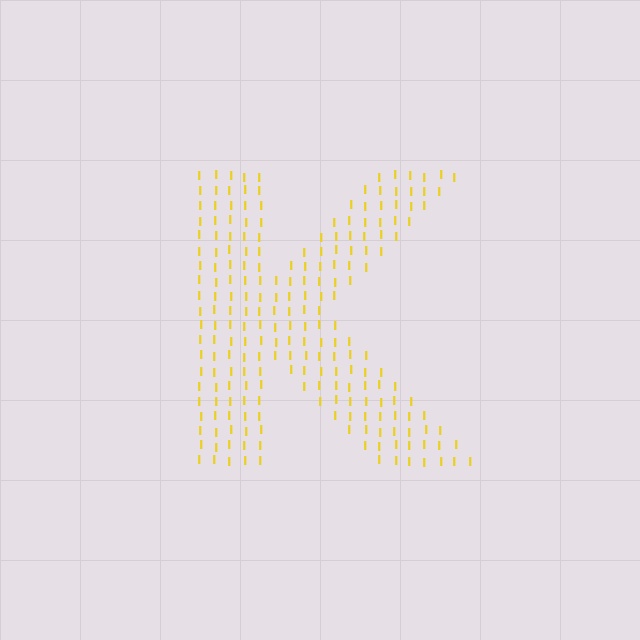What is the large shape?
The large shape is the letter K.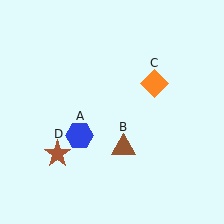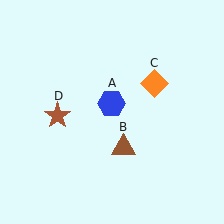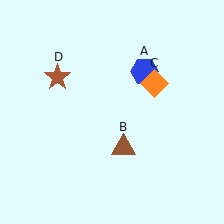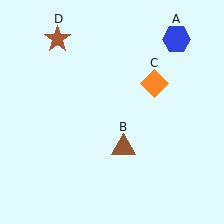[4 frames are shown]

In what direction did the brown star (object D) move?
The brown star (object D) moved up.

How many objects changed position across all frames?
2 objects changed position: blue hexagon (object A), brown star (object D).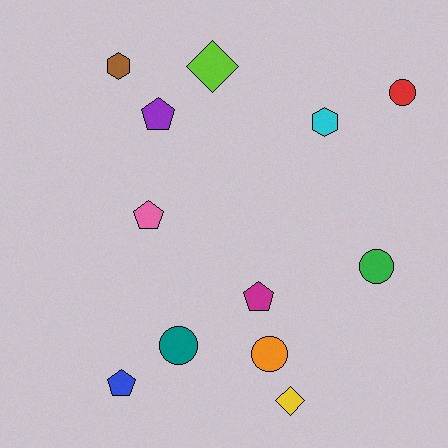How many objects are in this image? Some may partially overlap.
There are 12 objects.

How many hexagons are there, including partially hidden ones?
There are 2 hexagons.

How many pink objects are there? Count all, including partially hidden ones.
There is 1 pink object.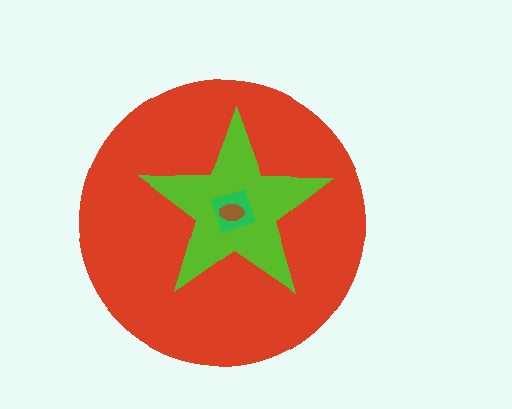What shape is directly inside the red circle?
The lime star.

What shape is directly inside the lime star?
The green diamond.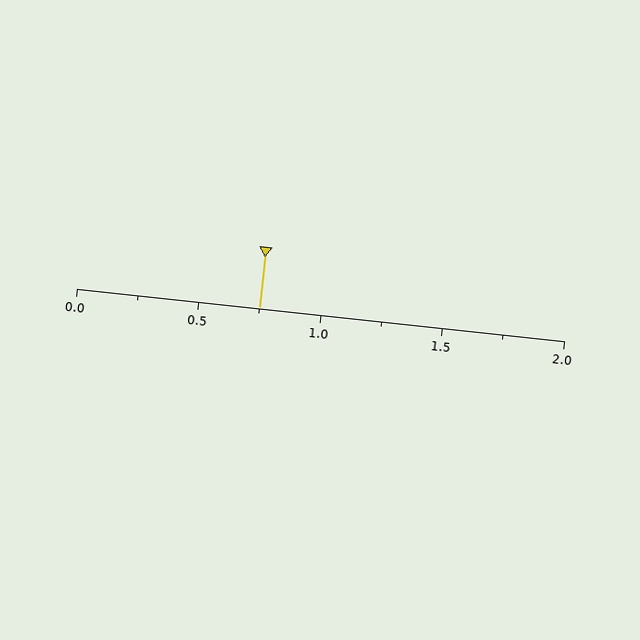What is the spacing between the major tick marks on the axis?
The major ticks are spaced 0.5 apart.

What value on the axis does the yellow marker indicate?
The marker indicates approximately 0.75.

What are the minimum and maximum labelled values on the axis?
The axis runs from 0.0 to 2.0.